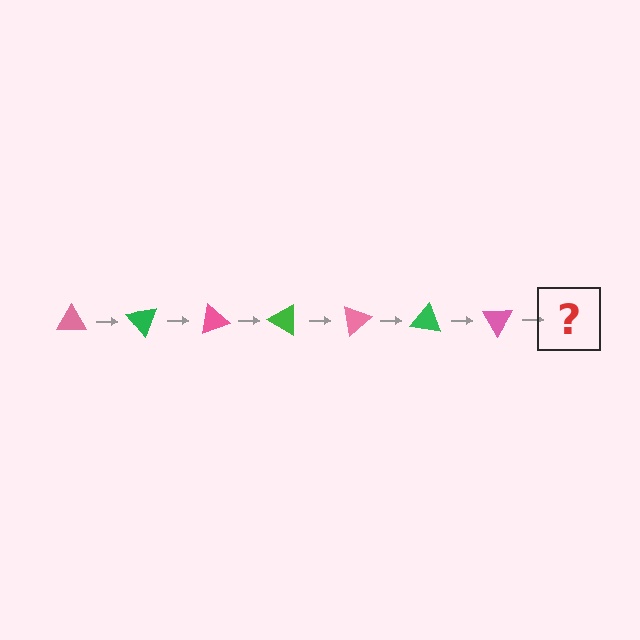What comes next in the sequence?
The next element should be a green triangle, rotated 350 degrees from the start.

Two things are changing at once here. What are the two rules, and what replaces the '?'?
The two rules are that it rotates 50 degrees each step and the color cycles through pink and green. The '?' should be a green triangle, rotated 350 degrees from the start.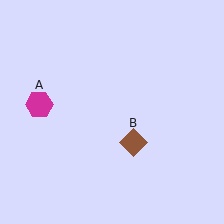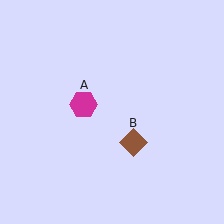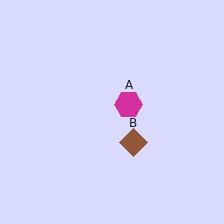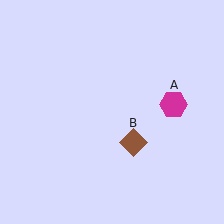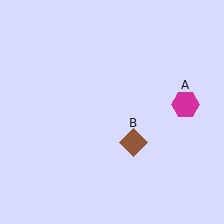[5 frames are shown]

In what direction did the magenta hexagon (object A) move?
The magenta hexagon (object A) moved right.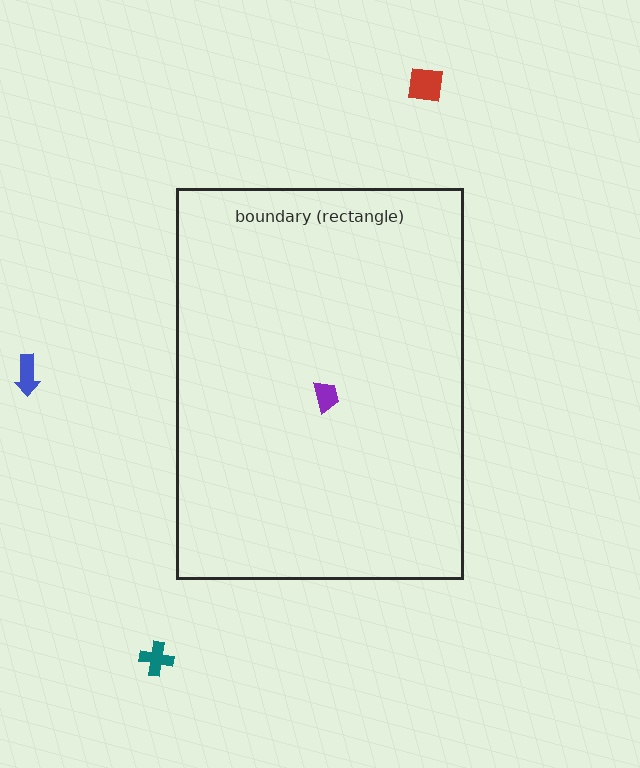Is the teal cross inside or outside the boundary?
Outside.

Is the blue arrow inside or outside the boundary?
Outside.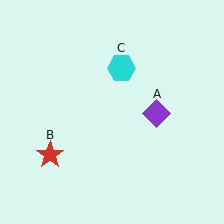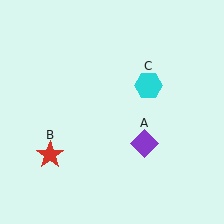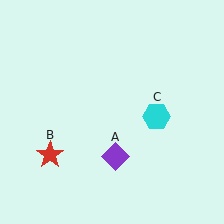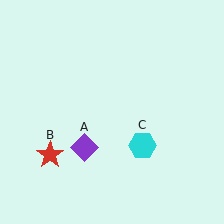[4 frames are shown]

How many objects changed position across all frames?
2 objects changed position: purple diamond (object A), cyan hexagon (object C).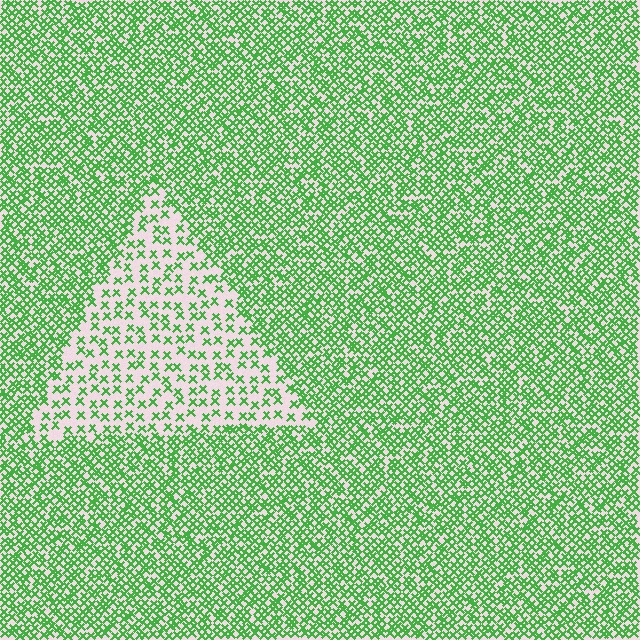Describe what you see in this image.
The image contains small green elements arranged at two different densities. A triangle-shaped region is visible where the elements are less densely packed than the surrounding area.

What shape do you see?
I see a triangle.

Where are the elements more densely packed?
The elements are more densely packed outside the triangle boundary.